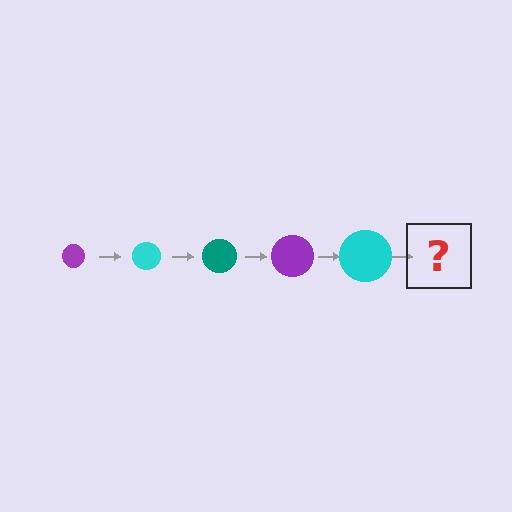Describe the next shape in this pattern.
It should be a teal circle, larger than the previous one.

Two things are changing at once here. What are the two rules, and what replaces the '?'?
The two rules are that the circle grows larger each step and the color cycles through purple, cyan, and teal. The '?' should be a teal circle, larger than the previous one.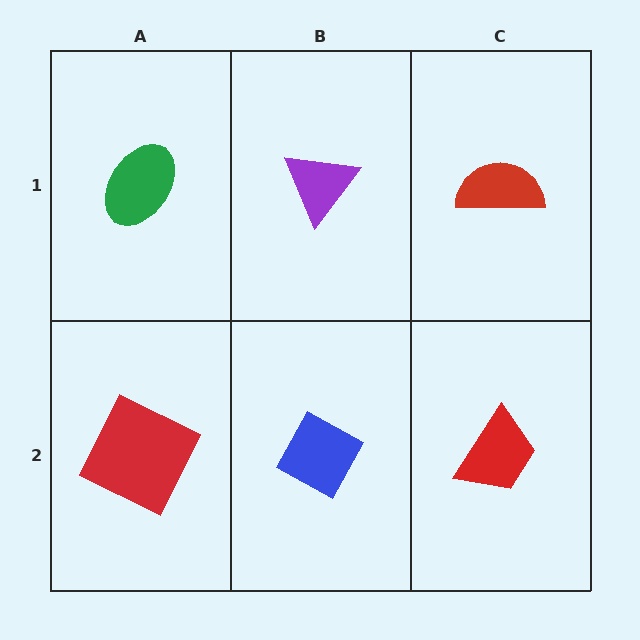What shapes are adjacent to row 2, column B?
A purple triangle (row 1, column B), a red square (row 2, column A), a red trapezoid (row 2, column C).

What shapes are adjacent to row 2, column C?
A red semicircle (row 1, column C), a blue diamond (row 2, column B).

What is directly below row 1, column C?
A red trapezoid.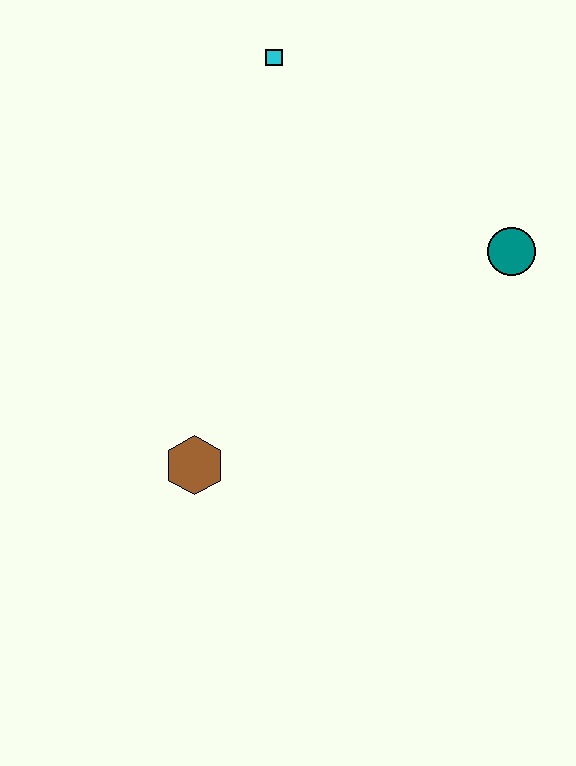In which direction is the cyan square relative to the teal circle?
The cyan square is to the left of the teal circle.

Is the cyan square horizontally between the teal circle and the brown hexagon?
Yes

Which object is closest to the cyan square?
The teal circle is closest to the cyan square.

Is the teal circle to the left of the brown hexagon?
No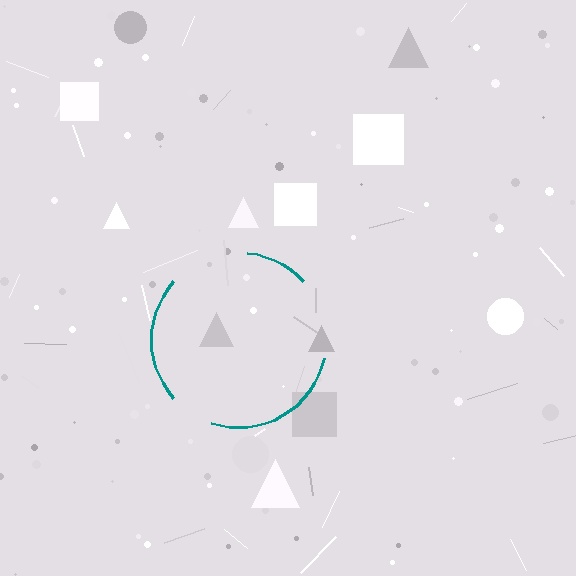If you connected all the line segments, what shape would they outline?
They would outline a circle.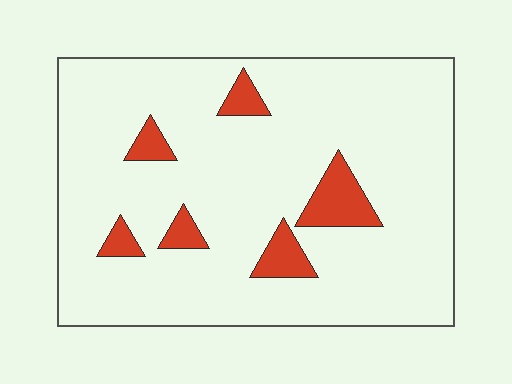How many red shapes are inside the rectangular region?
6.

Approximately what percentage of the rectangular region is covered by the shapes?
Approximately 10%.